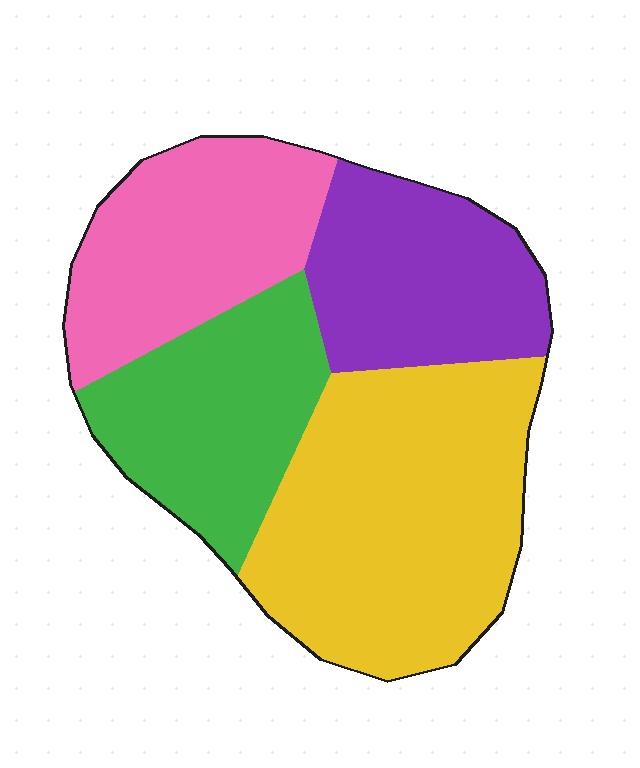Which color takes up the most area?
Yellow, at roughly 35%.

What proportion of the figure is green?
Green takes up about one fifth (1/5) of the figure.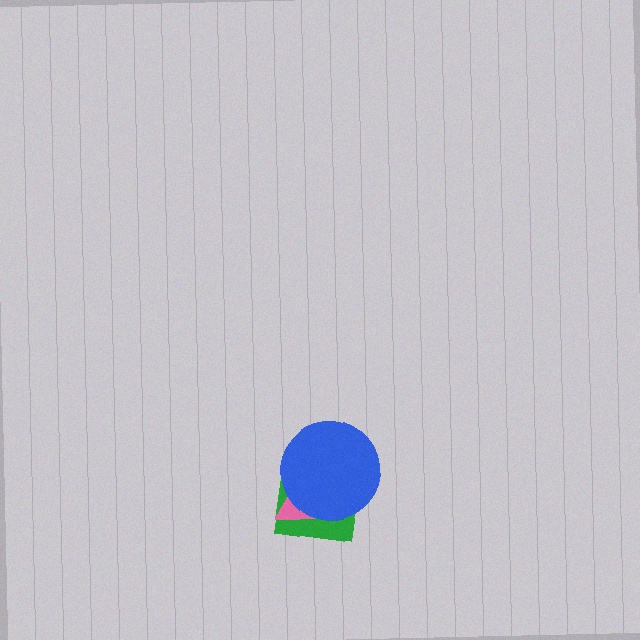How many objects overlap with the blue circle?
2 objects overlap with the blue circle.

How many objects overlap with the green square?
2 objects overlap with the green square.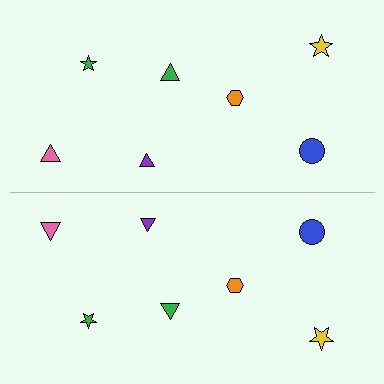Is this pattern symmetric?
Yes, this pattern has bilateral (reflection) symmetry.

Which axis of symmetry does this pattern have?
The pattern has a horizontal axis of symmetry running through the center of the image.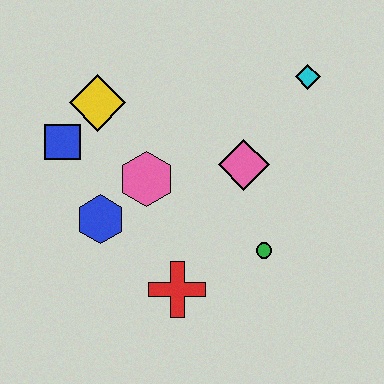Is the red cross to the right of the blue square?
Yes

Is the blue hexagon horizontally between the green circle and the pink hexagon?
No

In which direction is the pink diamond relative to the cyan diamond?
The pink diamond is below the cyan diamond.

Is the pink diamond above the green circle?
Yes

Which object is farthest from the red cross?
The cyan diamond is farthest from the red cross.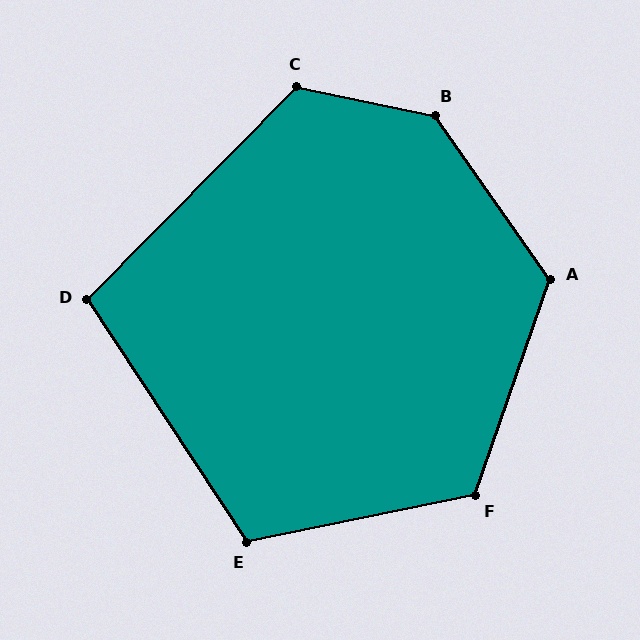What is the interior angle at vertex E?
Approximately 112 degrees (obtuse).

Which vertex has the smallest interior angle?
D, at approximately 102 degrees.